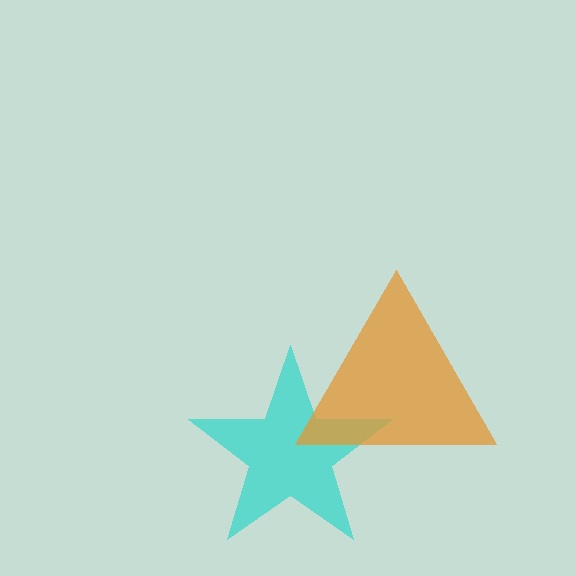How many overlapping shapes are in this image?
There are 2 overlapping shapes in the image.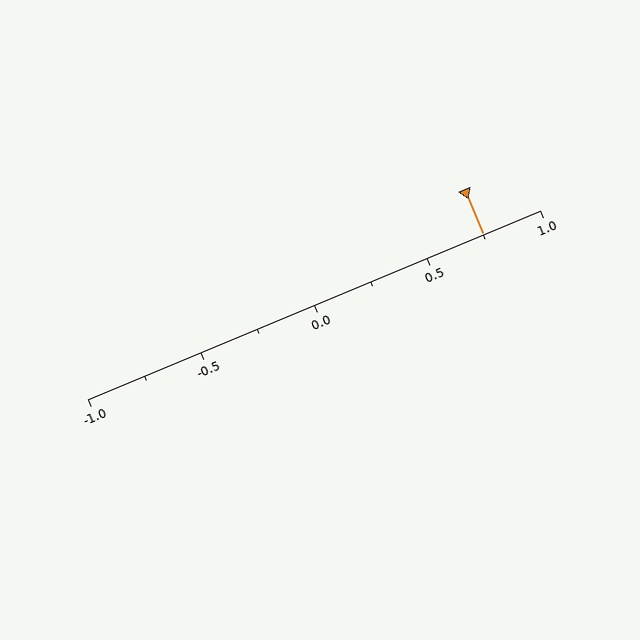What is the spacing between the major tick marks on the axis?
The major ticks are spaced 0.5 apart.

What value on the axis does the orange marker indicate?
The marker indicates approximately 0.75.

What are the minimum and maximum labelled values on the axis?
The axis runs from -1.0 to 1.0.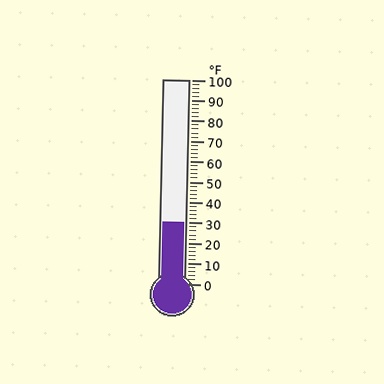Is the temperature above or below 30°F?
The temperature is at 30°F.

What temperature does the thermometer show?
The thermometer shows approximately 30°F.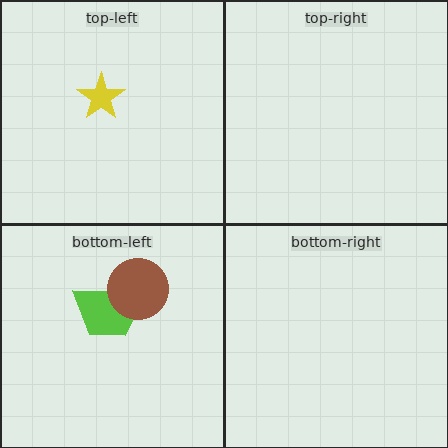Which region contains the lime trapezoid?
The bottom-left region.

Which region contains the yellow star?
The top-left region.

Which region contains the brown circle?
The bottom-left region.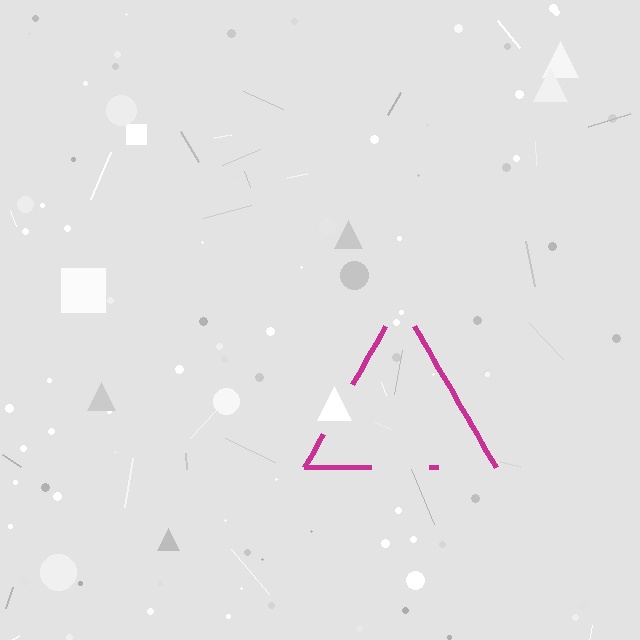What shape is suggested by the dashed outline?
The dashed outline suggests a triangle.